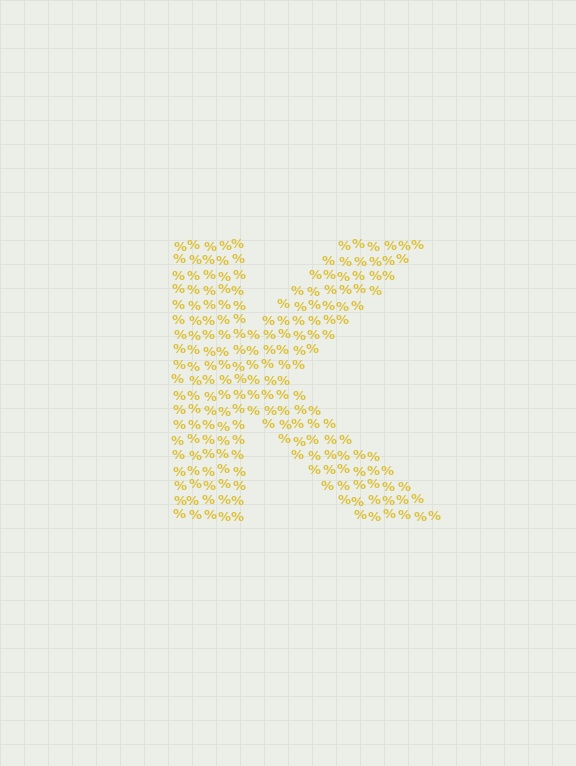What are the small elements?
The small elements are percent signs.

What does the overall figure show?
The overall figure shows the letter K.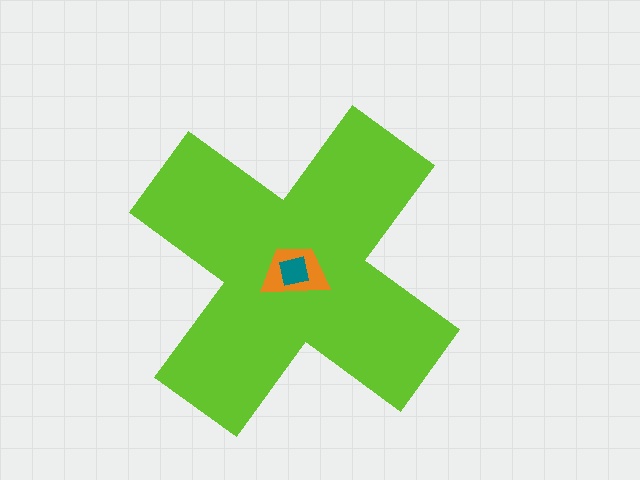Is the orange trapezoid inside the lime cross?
Yes.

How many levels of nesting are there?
3.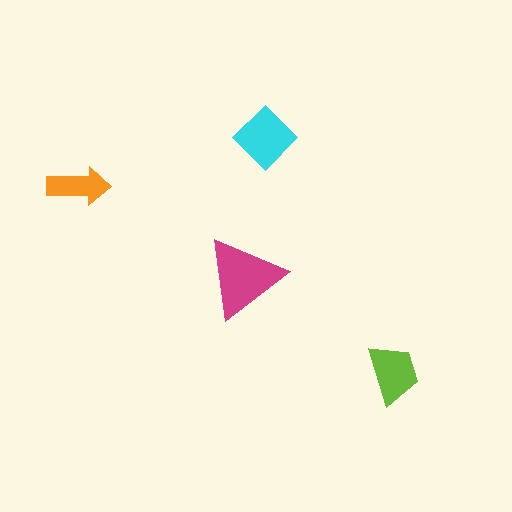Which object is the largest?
The magenta triangle.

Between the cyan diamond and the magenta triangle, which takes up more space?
The magenta triangle.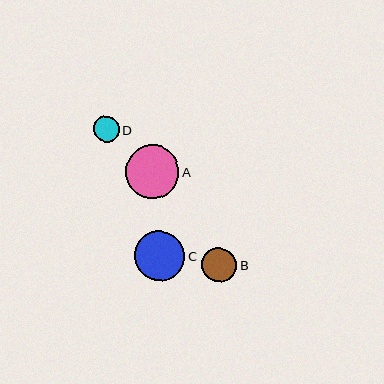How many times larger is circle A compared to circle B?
Circle A is approximately 1.5 times the size of circle B.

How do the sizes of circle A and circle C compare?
Circle A and circle C are approximately the same size.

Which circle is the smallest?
Circle D is the smallest with a size of approximately 26 pixels.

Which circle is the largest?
Circle A is the largest with a size of approximately 53 pixels.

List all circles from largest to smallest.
From largest to smallest: A, C, B, D.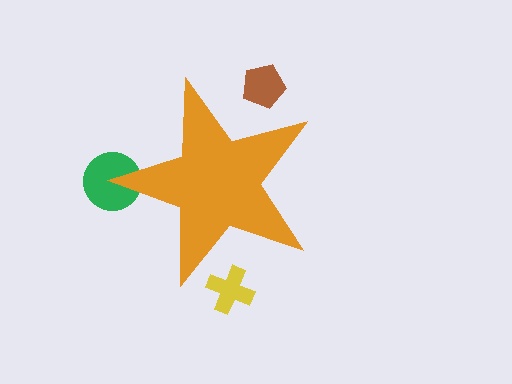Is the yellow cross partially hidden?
Yes, the yellow cross is partially hidden behind the orange star.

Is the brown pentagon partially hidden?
Yes, the brown pentagon is partially hidden behind the orange star.